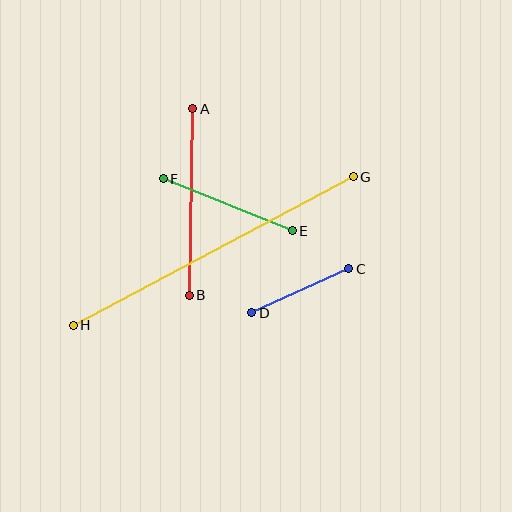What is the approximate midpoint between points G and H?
The midpoint is at approximately (213, 251) pixels.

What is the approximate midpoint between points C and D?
The midpoint is at approximately (300, 291) pixels.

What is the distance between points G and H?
The distance is approximately 317 pixels.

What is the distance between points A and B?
The distance is approximately 187 pixels.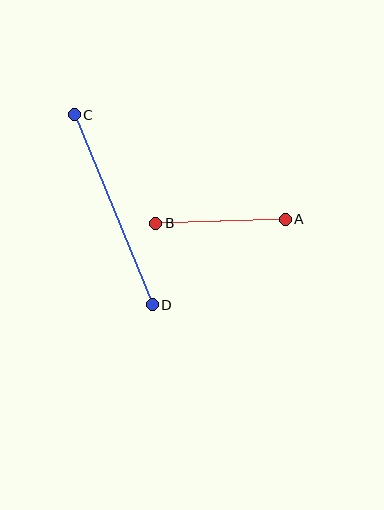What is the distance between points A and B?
The distance is approximately 130 pixels.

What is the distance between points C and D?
The distance is approximately 205 pixels.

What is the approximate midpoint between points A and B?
The midpoint is at approximately (221, 221) pixels.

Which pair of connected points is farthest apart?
Points C and D are farthest apart.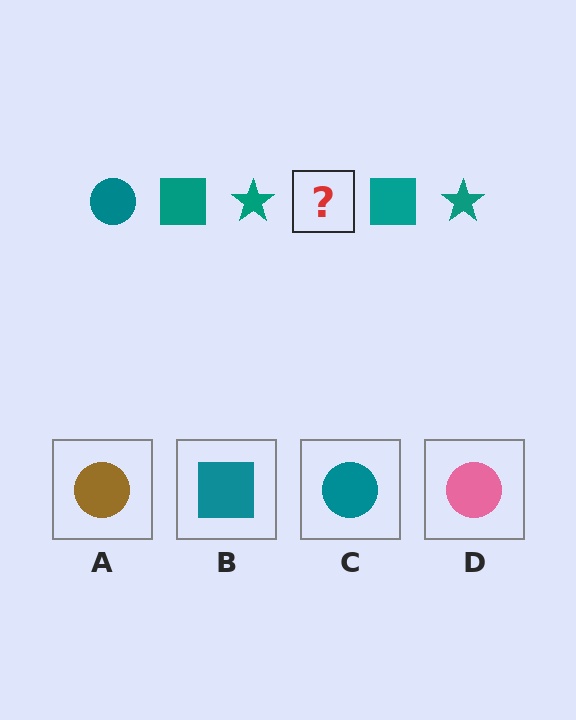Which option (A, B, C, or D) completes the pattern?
C.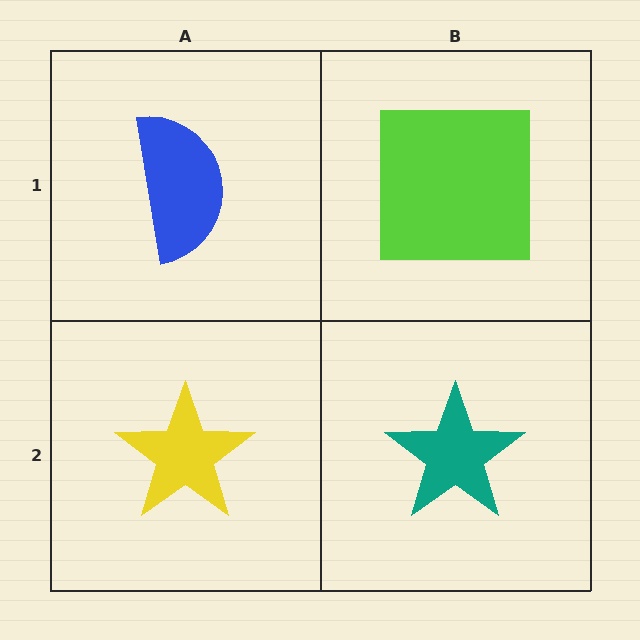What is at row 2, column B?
A teal star.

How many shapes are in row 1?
2 shapes.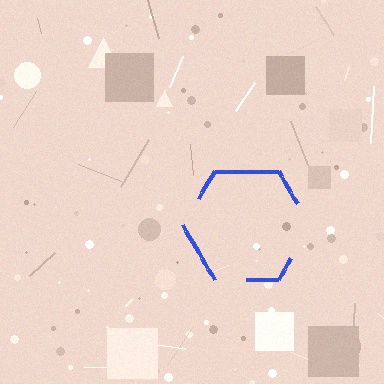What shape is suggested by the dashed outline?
The dashed outline suggests a hexagon.